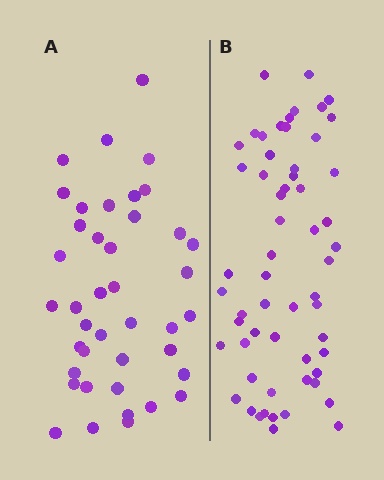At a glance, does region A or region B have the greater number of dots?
Region B (the right region) has more dots.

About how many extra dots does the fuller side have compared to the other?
Region B has approximately 15 more dots than region A.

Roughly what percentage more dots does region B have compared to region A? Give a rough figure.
About 40% more.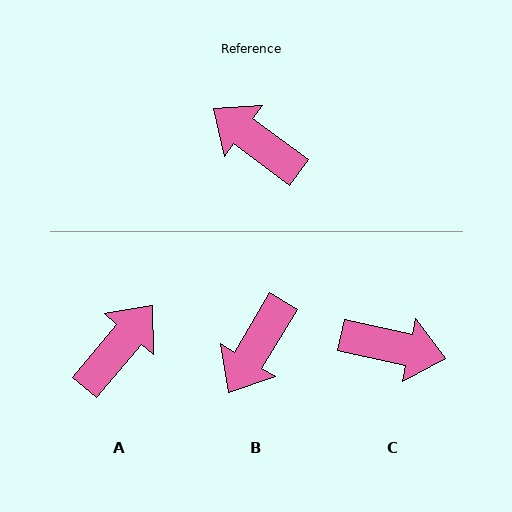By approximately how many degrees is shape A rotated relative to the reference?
Approximately 93 degrees clockwise.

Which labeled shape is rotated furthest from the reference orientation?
C, about 156 degrees away.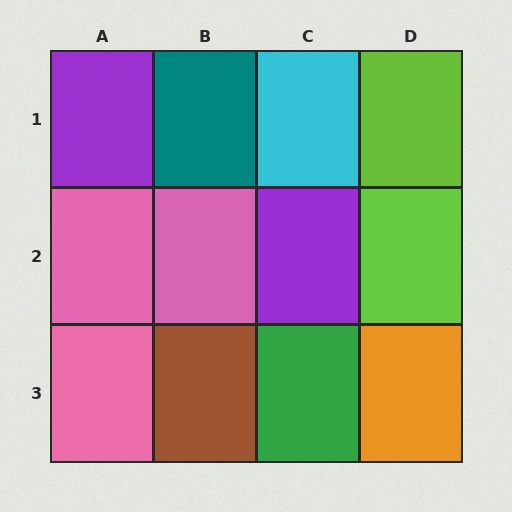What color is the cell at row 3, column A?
Pink.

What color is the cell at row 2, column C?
Purple.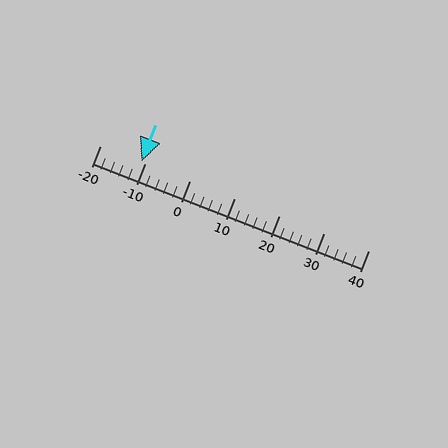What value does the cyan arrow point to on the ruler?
The cyan arrow points to approximately -11.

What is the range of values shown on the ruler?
The ruler shows values from -20 to 40.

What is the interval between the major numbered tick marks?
The major tick marks are spaced 10 units apart.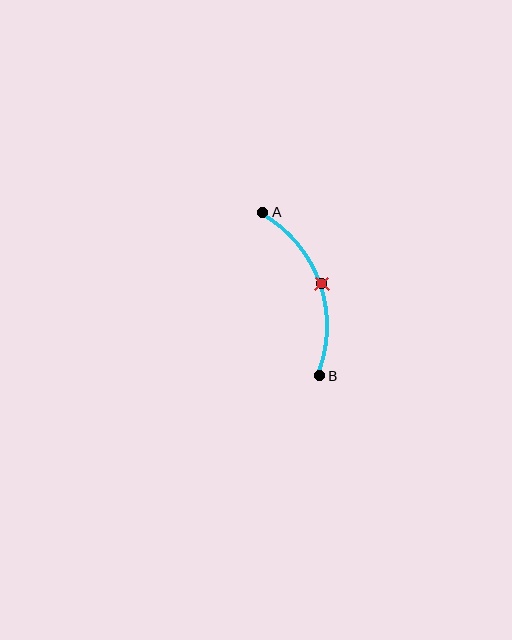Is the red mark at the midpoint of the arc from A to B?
Yes. The red mark lies on the arc at equal arc-length from both A and B — it is the arc midpoint.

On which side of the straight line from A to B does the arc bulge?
The arc bulges to the right of the straight line connecting A and B.